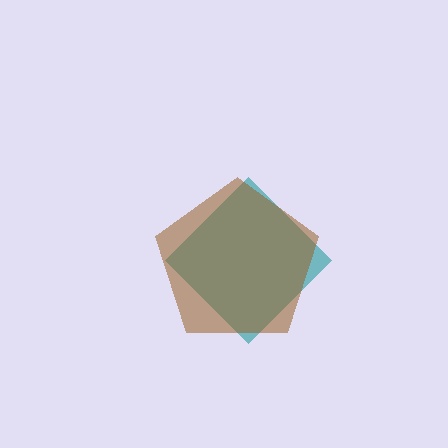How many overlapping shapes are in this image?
There are 2 overlapping shapes in the image.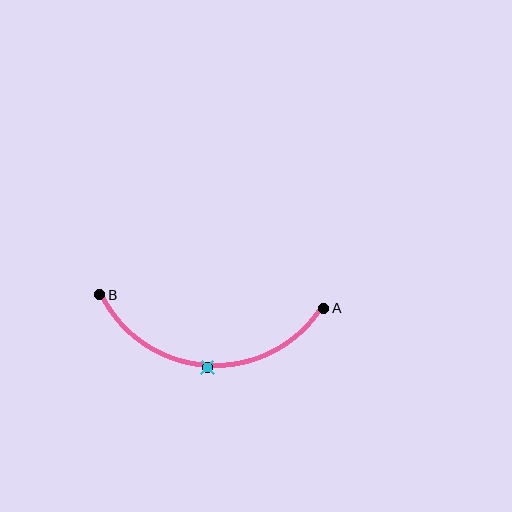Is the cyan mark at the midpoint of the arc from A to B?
Yes. The cyan mark lies on the arc at equal arc-length from both A and B — it is the arc midpoint.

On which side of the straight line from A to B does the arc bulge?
The arc bulges below the straight line connecting A and B.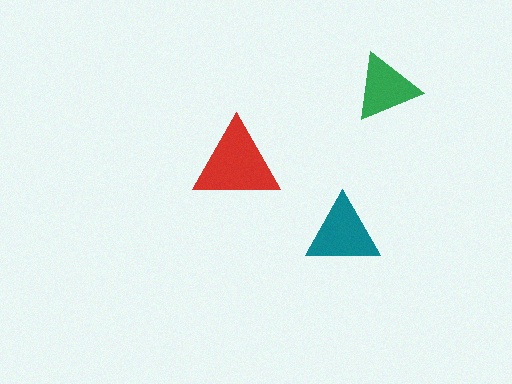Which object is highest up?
The green triangle is topmost.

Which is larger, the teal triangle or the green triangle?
The teal one.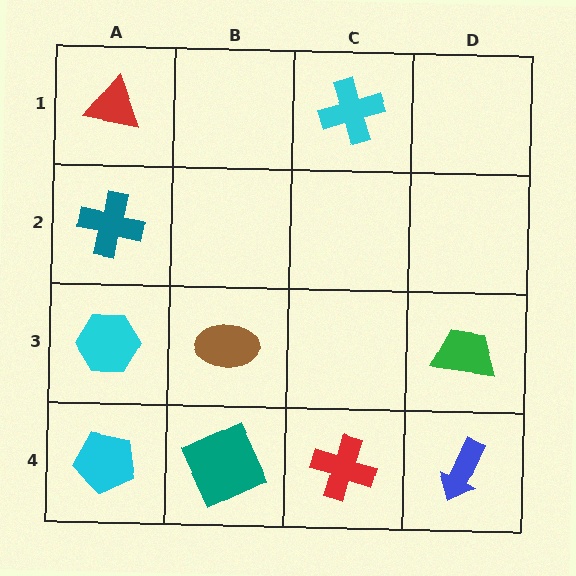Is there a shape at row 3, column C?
No, that cell is empty.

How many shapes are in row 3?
3 shapes.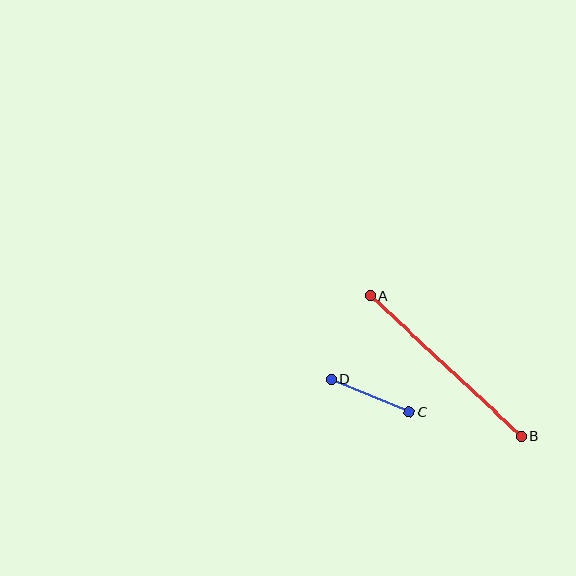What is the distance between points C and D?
The distance is approximately 85 pixels.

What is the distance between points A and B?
The distance is approximately 206 pixels.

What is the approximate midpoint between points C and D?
The midpoint is at approximately (370, 395) pixels.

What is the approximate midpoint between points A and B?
The midpoint is at approximately (446, 366) pixels.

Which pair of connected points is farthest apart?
Points A and B are farthest apart.